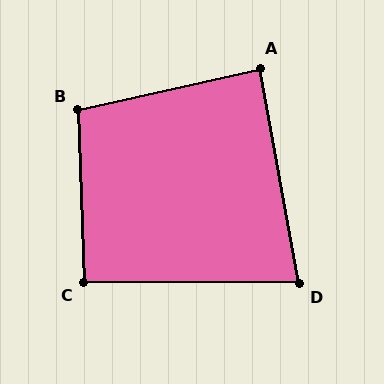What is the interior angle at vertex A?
Approximately 88 degrees (approximately right).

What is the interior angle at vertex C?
Approximately 92 degrees (approximately right).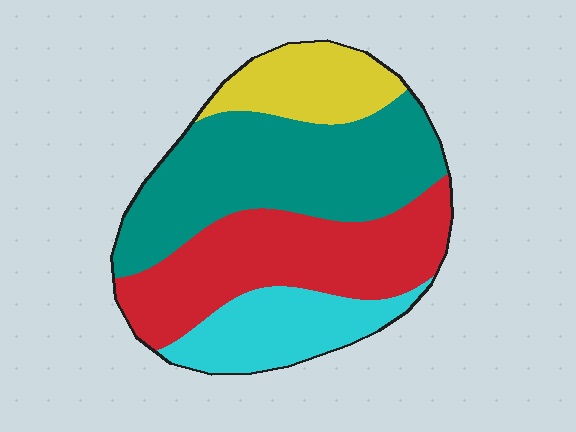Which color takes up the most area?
Teal, at roughly 40%.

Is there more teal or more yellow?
Teal.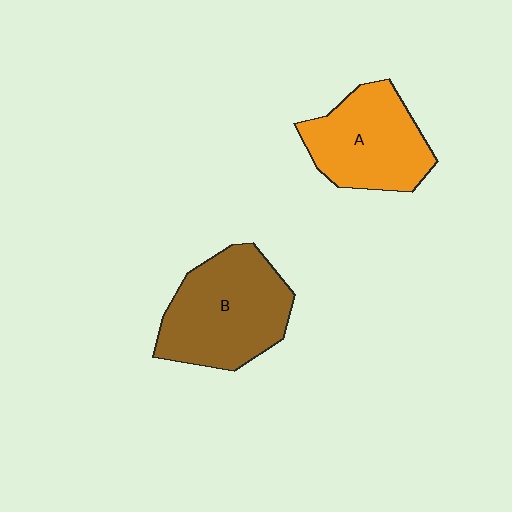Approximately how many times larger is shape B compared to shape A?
Approximately 1.2 times.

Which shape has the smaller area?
Shape A (orange).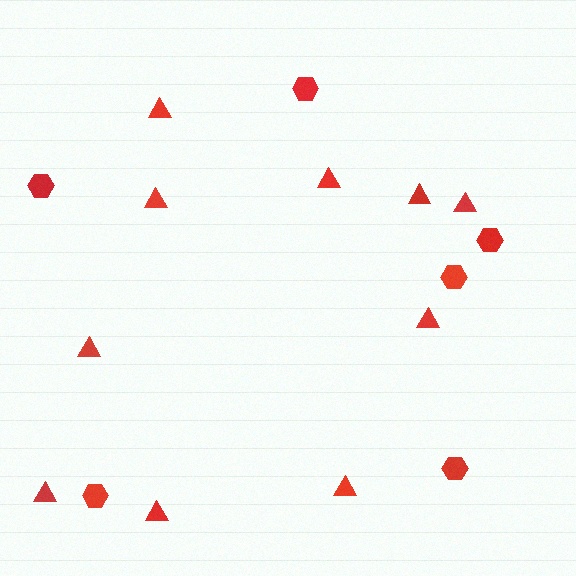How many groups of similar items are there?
There are 2 groups: one group of hexagons (6) and one group of triangles (10).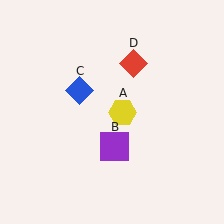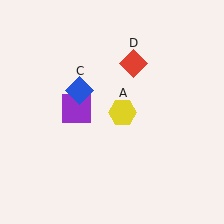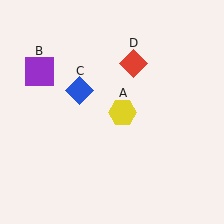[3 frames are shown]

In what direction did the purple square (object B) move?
The purple square (object B) moved up and to the left.